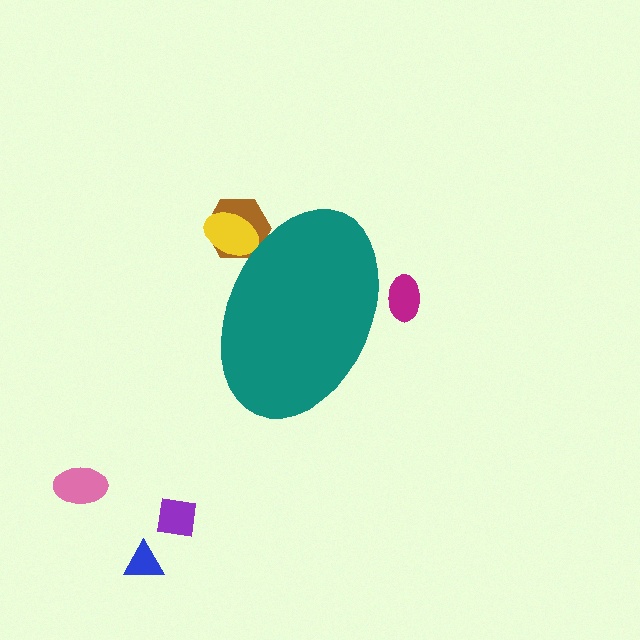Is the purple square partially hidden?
No, the purple square is fully visible.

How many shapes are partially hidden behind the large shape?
3 shapes are partially hidden.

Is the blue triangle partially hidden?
No, the blue triangle is fully visible.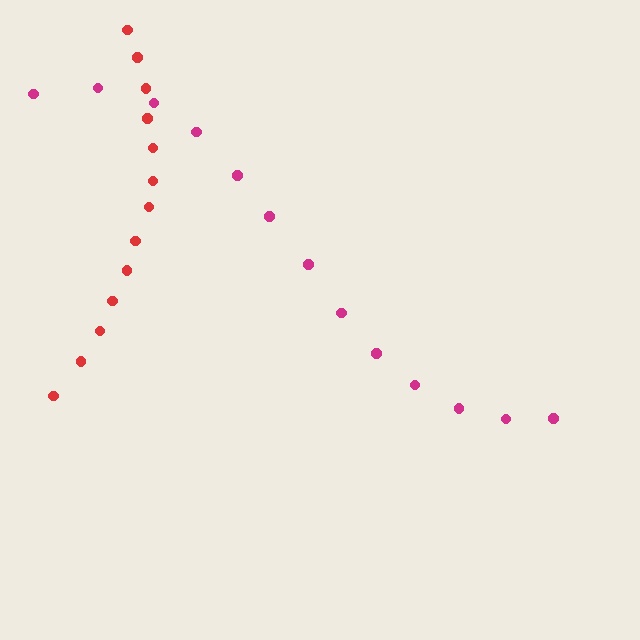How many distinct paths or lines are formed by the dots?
There are 2 distinct paths.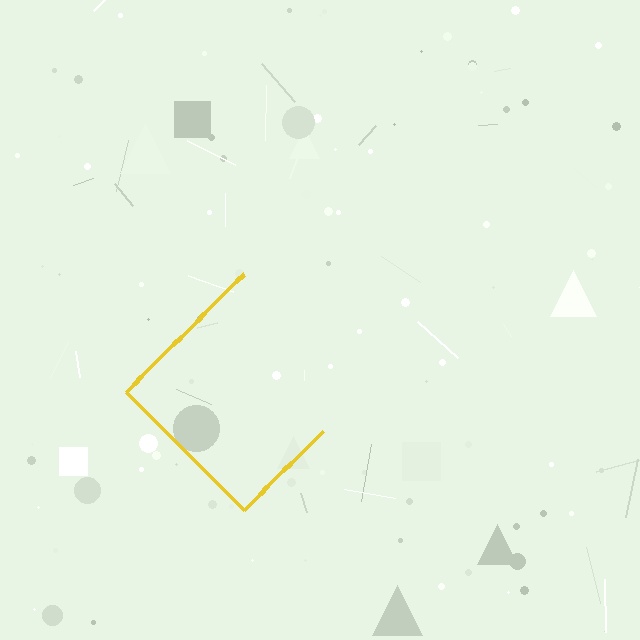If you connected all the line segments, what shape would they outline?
They would outline a diamond.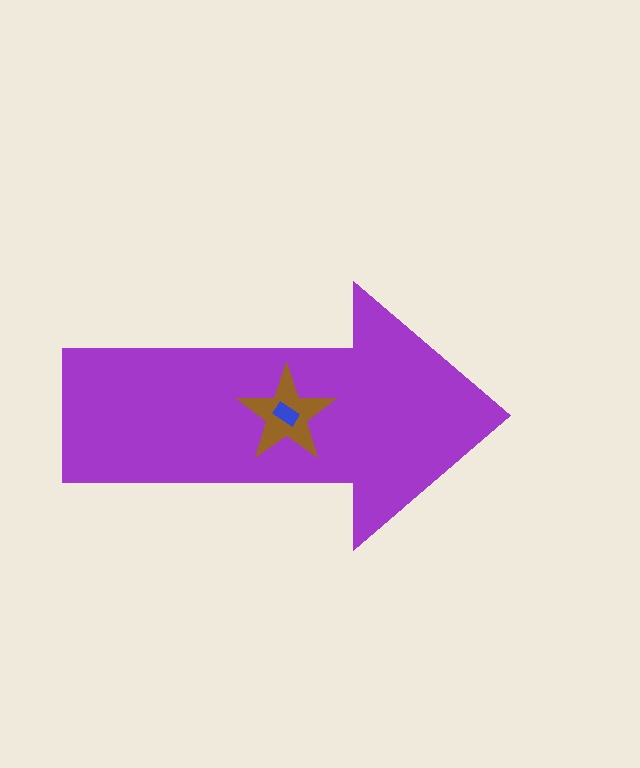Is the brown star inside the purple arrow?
Yes.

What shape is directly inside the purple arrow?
The brown star.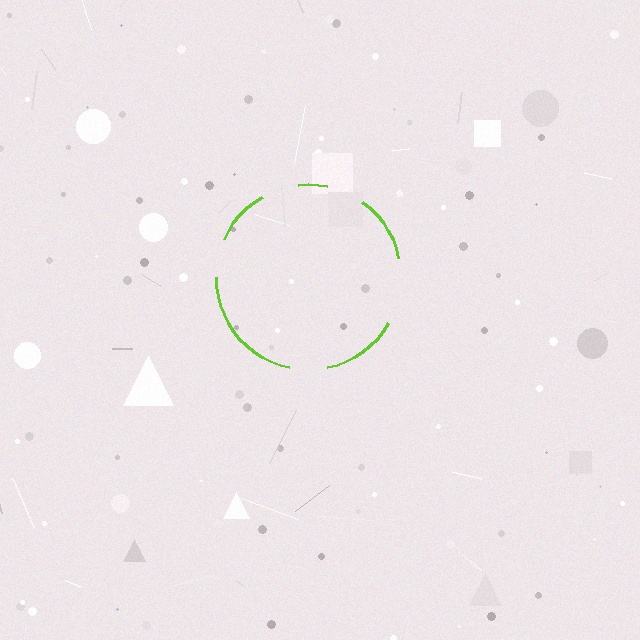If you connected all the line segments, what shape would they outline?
They would outline a circle.